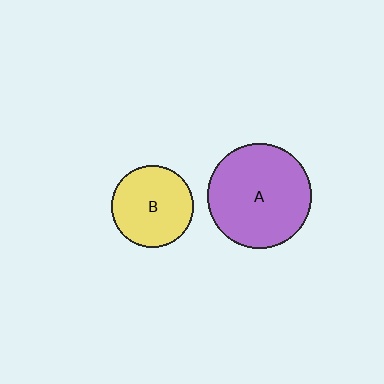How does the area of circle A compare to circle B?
Approximately 1.6 times.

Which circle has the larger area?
Circle A (purple).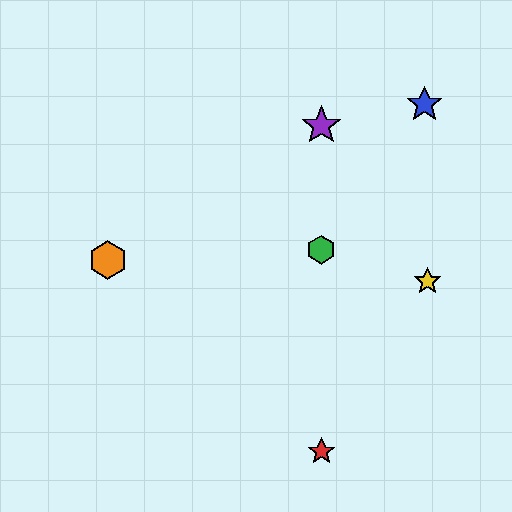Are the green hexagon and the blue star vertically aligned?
No, the green hexagon is at x≈321 and the blue star is at x≈424.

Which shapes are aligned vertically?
The red star, the green hexagon, the purple star are aligned vertically.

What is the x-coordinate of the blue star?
The blue star is at x≈424.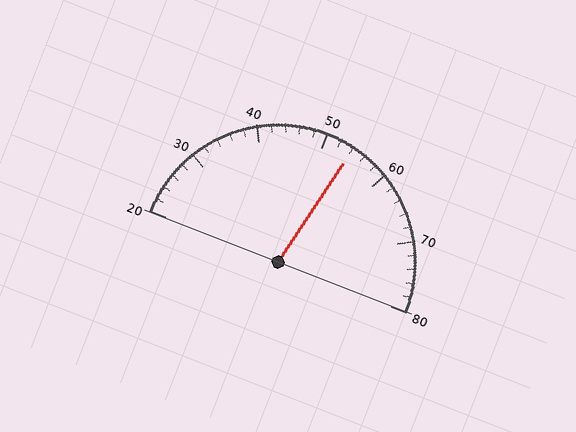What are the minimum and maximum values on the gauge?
The gauge ranges from 20 to 80.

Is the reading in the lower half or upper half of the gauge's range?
The reading is in the upper half of the range (20 to 80).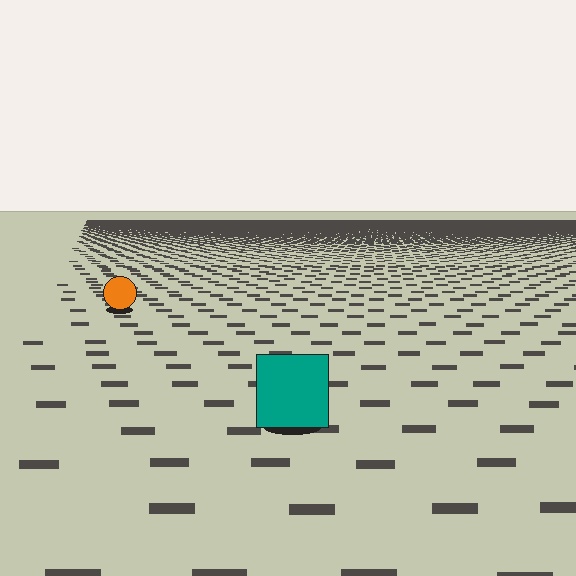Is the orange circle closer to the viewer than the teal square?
No. The teal square is closer — you can tell from the texture gradient: the ground texture is coarser near it.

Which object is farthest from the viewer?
The orange circle is farthest from the viewer. It appears smaller and the ground texture around it is denser.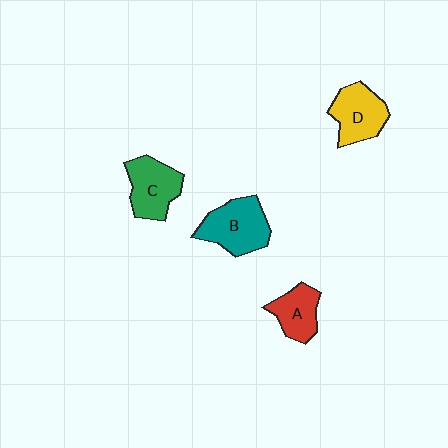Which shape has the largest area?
Shape B (teal).